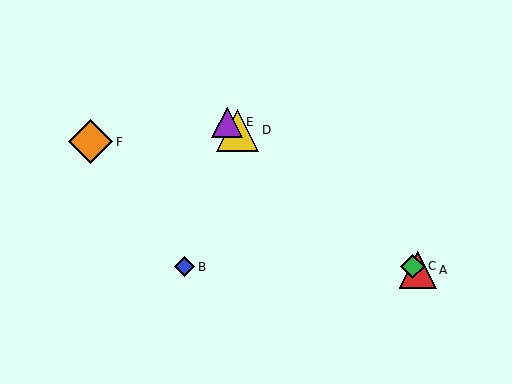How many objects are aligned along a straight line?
4 objects (A, C, D, E) are aligned along a straight line.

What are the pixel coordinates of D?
Object D is at (238, 130).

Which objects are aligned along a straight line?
Objects A, C, D, E are aligned along a straight line.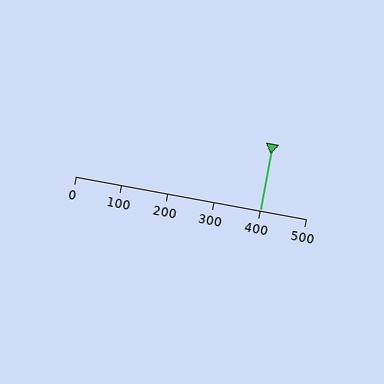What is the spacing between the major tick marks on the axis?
The major ticks are spaced 100 apart.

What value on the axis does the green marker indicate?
The marker indicates approximately 400.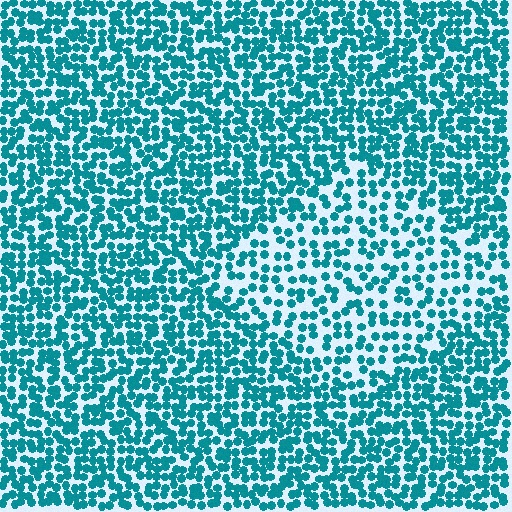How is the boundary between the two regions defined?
The boundary is defined by a change in element density (approximately 1.8x ratio). All elements are the same color, size, and shape.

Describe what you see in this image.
The image contains small teal elements arranged at two different densities. A diamond-shaped region is visible where the elements are less densely packed than the surrounding area.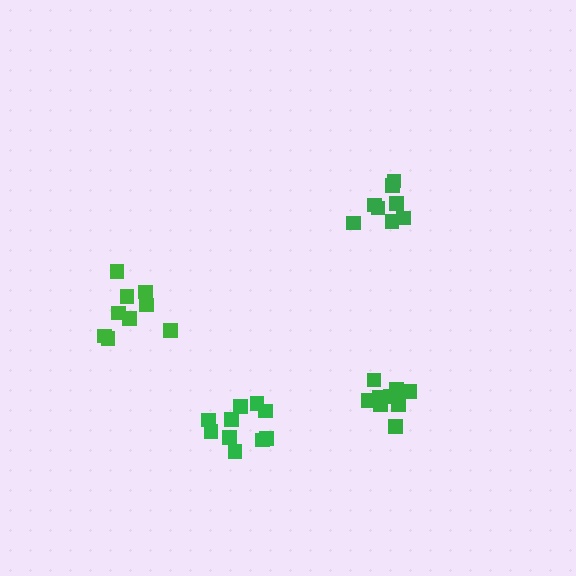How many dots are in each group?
Group 1: 8 dots, Group 2: 10 dots, Group 3: 9 dots, Group 4: 10 dots (37 total).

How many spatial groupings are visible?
There are 4 spatial groupings.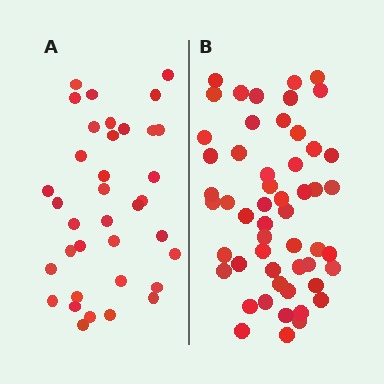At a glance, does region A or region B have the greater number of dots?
Region B (the right region) has more dots.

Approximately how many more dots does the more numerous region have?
Region B has approximately 15 more dots than region A.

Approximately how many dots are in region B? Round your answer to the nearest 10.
About 50 dots. (The exact count is 53, which rounds to 50.)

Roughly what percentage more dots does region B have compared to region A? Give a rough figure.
About 45% more.